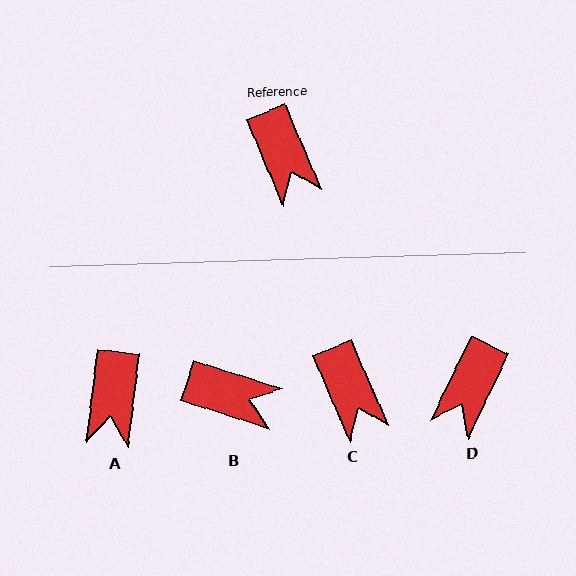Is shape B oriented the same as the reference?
No, it is off by about 49 degrees.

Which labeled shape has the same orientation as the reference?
C.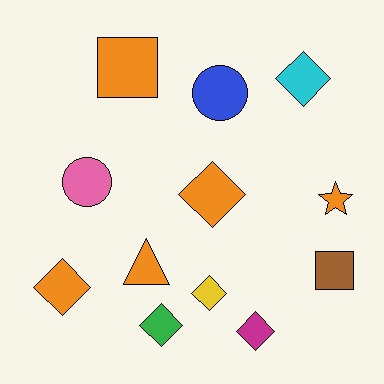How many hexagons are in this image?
There are no hexagons.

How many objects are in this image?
There are 12 objects.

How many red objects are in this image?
There are no red objects.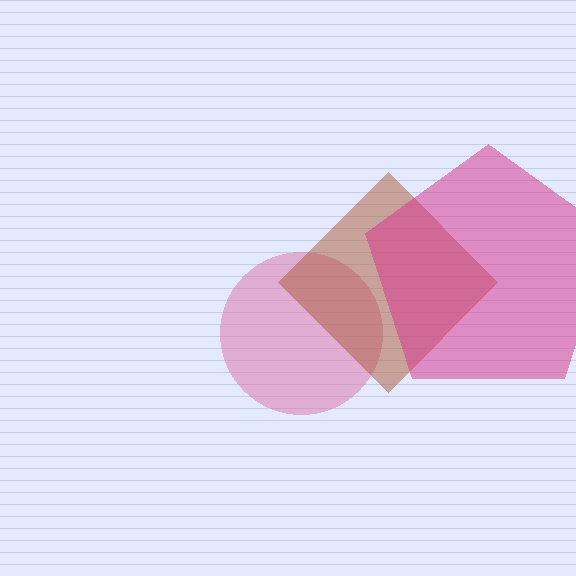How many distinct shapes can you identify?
There are 3 distinct shapes: a pink circle, a brown diamond, a magenta pentagon.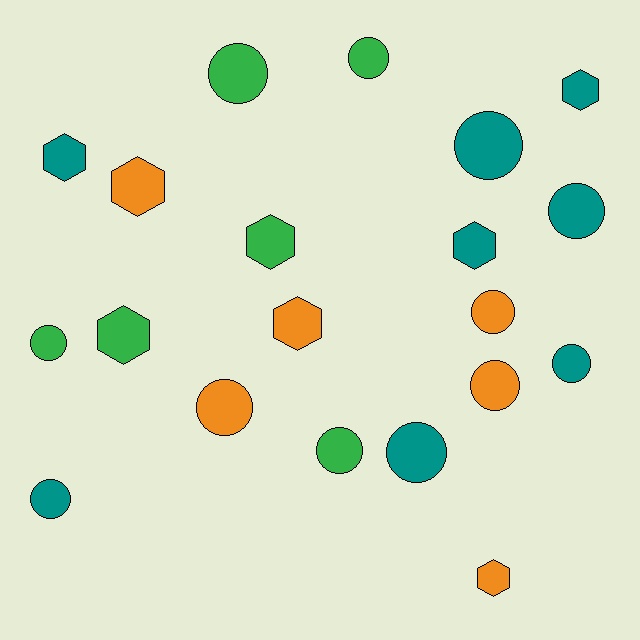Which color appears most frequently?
Teal, with 8 objects.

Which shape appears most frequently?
Circle, with 12 objects.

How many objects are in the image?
There are 20 objects.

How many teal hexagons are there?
There are 3 teal hexagons.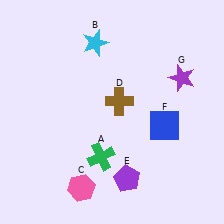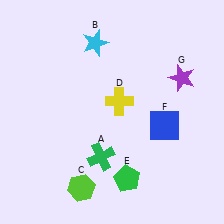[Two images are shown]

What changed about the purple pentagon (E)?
In Image 1, E is purple. In Image 2, it changed to green.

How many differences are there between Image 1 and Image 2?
There are 3 differences between the two images.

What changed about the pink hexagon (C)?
In Image 1, C is pink. In Image 2, it changed to lime.